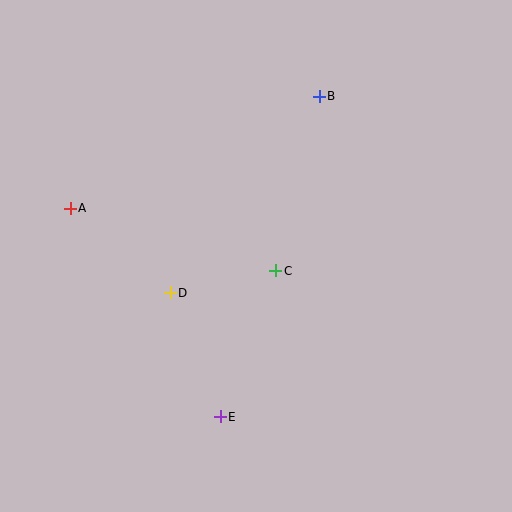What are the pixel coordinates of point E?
Point E is at (220, 417).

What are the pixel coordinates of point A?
Point A is at (70, 208).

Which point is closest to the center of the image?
Point C at (276, 271) is closest to the center.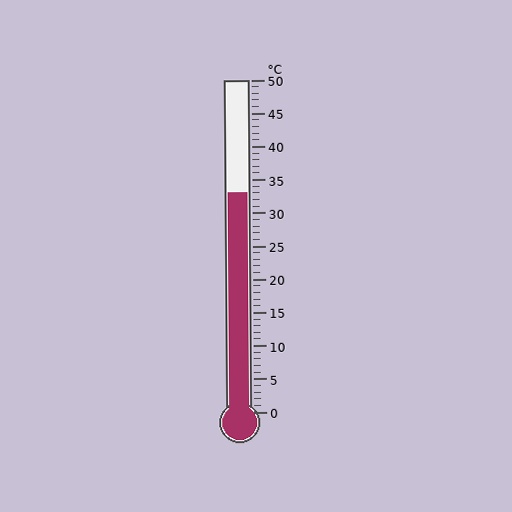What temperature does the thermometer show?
The thermometer shows approximately 33°C.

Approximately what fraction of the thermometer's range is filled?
The thermometer is filled to approximately 65% of its range.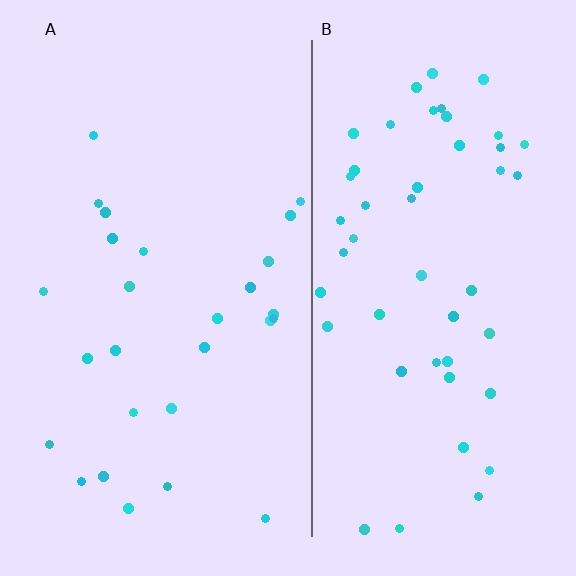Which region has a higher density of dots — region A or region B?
B (the right).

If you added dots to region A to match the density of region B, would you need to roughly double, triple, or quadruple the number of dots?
Approximately double.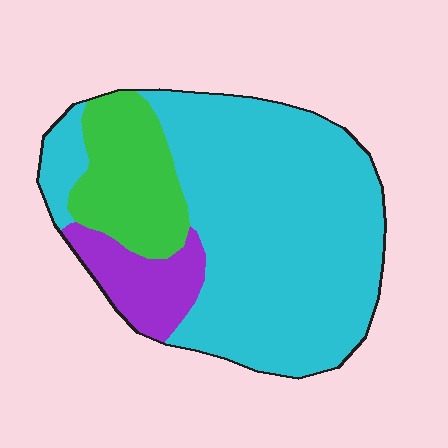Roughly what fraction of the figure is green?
Green takes up about one fifth (1/5) of the figure.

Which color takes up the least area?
Purple, at roughly 10%.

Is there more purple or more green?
Green.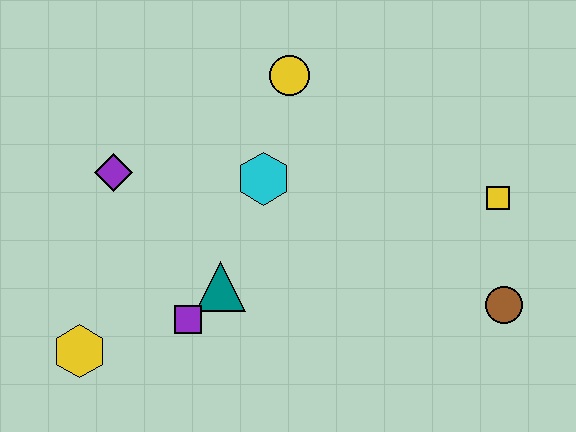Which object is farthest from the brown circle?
The yellow hexagon is farthest from the brown circle.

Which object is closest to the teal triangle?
The purple square is closest to the teal triangle.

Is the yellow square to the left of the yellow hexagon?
No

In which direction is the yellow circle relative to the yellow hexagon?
The yellow circle is above the yellow hexagon.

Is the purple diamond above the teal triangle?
Yes